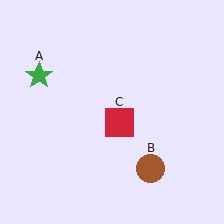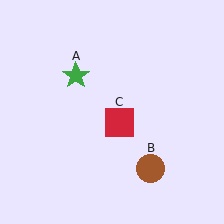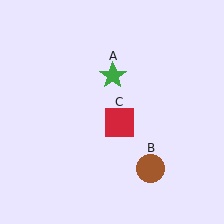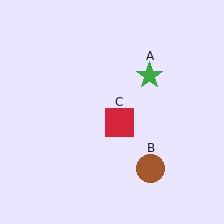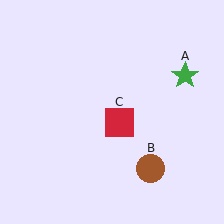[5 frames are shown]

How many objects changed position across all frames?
1 object changed position: green star (object A).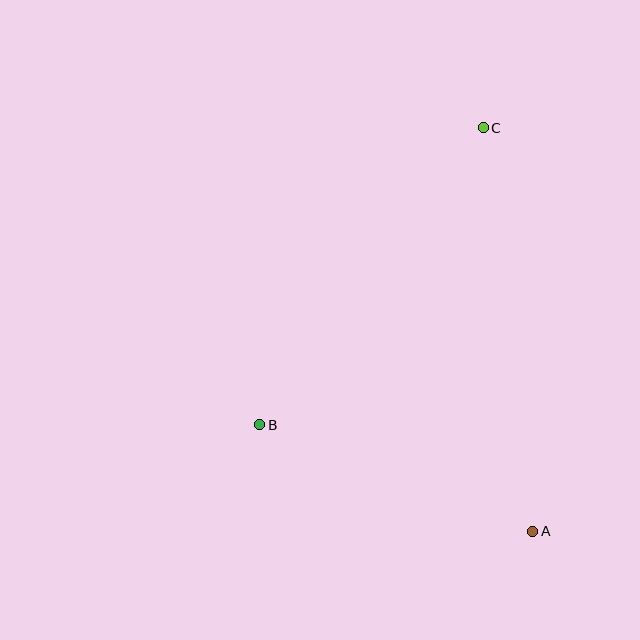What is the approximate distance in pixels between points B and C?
The distance between B and C is approximately 372 pixels.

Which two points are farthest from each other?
Points A and C are farthest from each other.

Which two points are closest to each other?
Points A and B are closest to each other.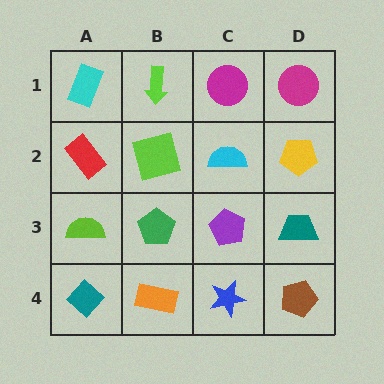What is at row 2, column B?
A lime square.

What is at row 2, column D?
A yellow pentagon.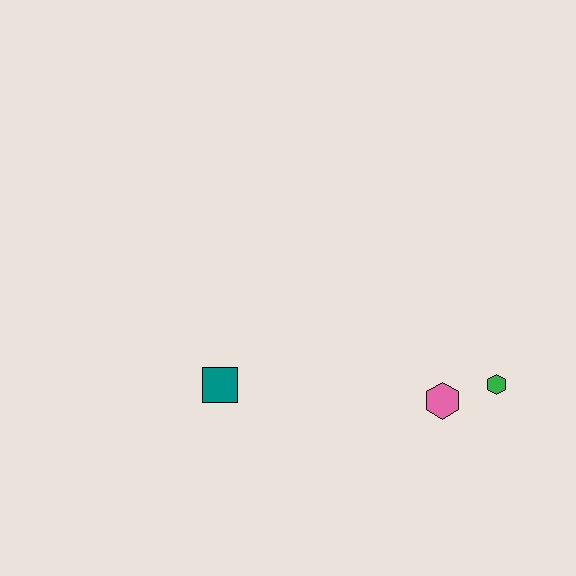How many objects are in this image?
There are 3 objects.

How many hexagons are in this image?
There are 2 hexagons.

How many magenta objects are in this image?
There are no magenta objects.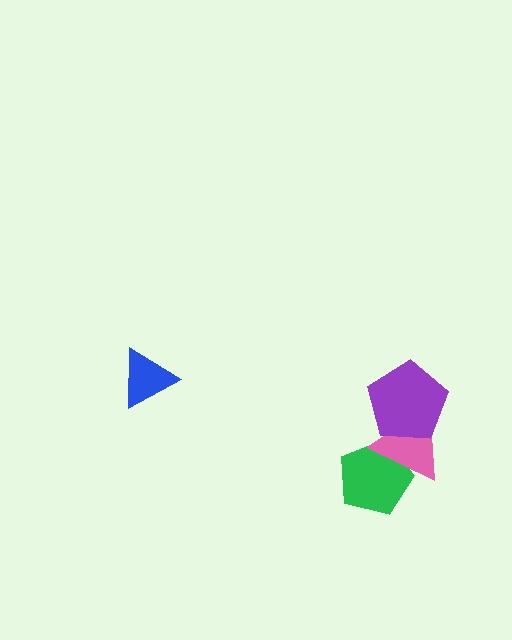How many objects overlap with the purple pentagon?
1 object overlaps with the purple pentagon.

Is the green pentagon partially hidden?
Yes, it is partially covered by another shape.